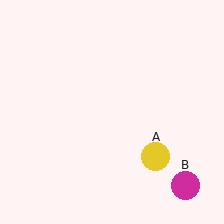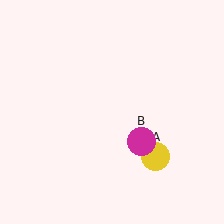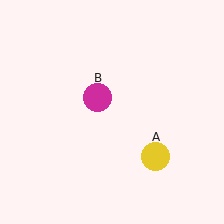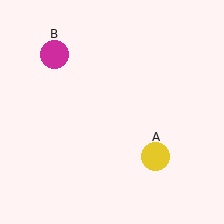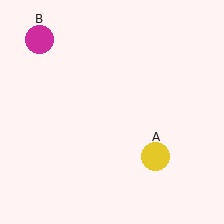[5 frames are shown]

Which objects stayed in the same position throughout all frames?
Yellow circle (object A) remained stationary.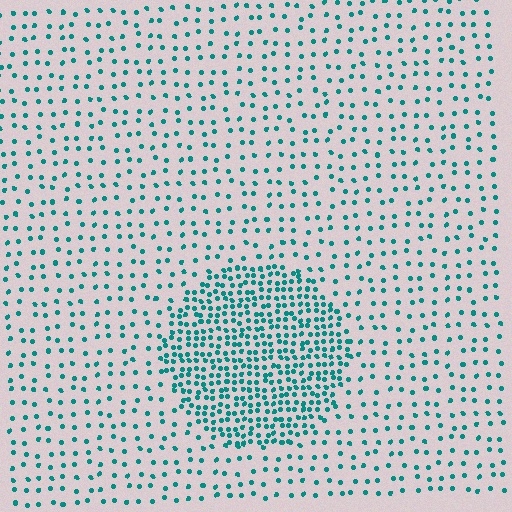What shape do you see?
I see a circle.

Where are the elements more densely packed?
The elements are more densely packed inside the circle boundary.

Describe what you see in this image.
The image contains small teal elements arranged at two different densities. A circle-shaped region is visible where the elements are more densely packed than the surrounding area.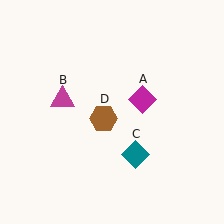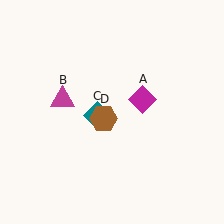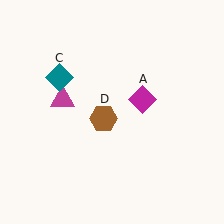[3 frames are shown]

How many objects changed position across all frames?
1 object changed position: teal diamond (object C).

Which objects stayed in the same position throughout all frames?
Magenta diamond (object A) and magenta triangle (object B) and brown hexagon (object D) remained stationary.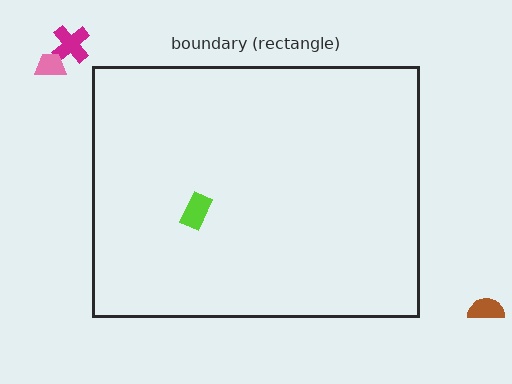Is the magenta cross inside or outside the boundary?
Outside.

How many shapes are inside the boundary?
1 inside, 3 outside.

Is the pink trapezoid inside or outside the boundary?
Outside.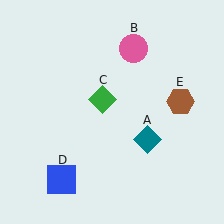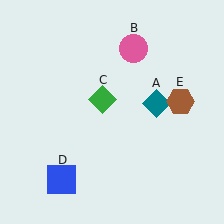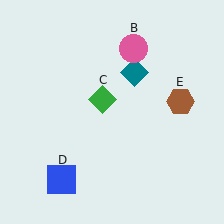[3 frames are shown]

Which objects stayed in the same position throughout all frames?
Pink circle (object B) and green diamond (object C) and blue square (object D) and brown hexagon (object E) remained stationary.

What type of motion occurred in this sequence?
The teal diamond (object A) rotated counterclockwise around the center of the scene.